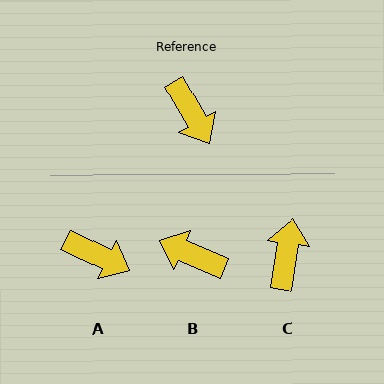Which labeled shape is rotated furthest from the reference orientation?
B, about 143 degrees away.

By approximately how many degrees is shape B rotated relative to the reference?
Approximately 143 degrees clockwise.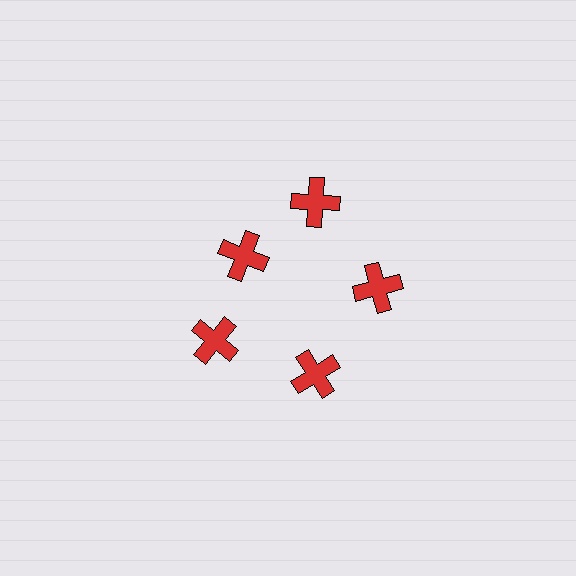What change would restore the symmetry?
The symmetry would be restored by moving it outward, back onto the ring so that all 5 crosses sit at equal angles and equal distance from the center.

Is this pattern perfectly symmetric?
No. The 5 red crosses are arranged in a ring, but one element near the 10 o'clock position is pulled inward toward the center, breaking the 5-fold rotational symmetry.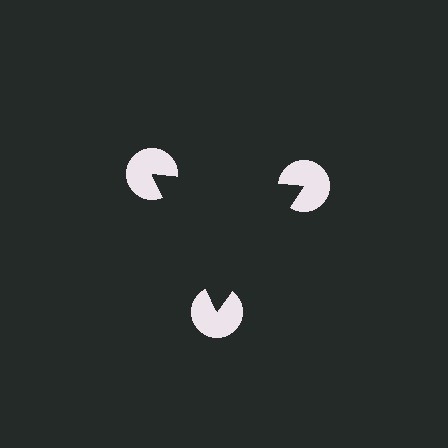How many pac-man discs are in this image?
There are 3 — one at each vertex of the illusory triangle.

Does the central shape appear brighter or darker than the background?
It typically appears slightly darker than the background, even though no actual brightness change is drawn.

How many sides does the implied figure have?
3 sides.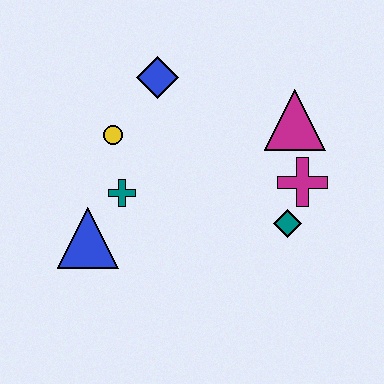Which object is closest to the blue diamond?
The yellow circle is closest to the blue diamond.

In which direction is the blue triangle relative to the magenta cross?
The blue triangle is to the left of the magenta cross.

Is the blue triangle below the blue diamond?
Yes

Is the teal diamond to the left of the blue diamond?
No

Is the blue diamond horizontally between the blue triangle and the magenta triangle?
Yes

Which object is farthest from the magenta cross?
The blue triangle is farthest from the magenta cross.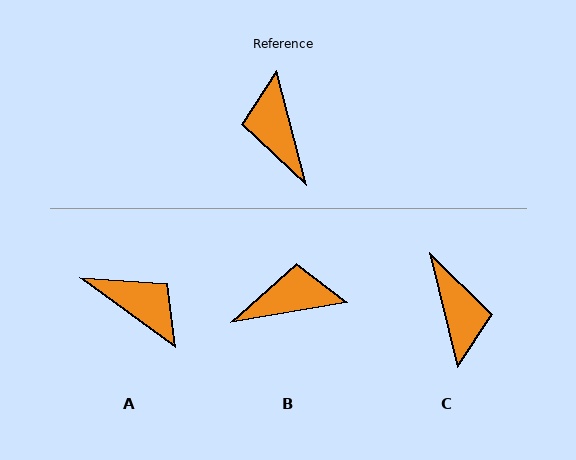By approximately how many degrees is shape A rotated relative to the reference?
Approximately 141 degrees clockwise.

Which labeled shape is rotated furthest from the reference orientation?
C, about 179 degrees away.